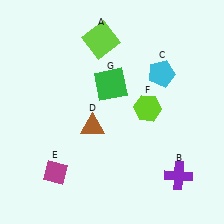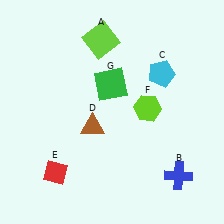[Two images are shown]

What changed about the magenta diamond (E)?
In Image 1, E is magenta. In Image 2, it changed to red.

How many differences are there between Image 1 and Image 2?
There are 2 differences between the two images.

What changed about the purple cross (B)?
In Image 1, B is purple. In Image 2, it changed to blue.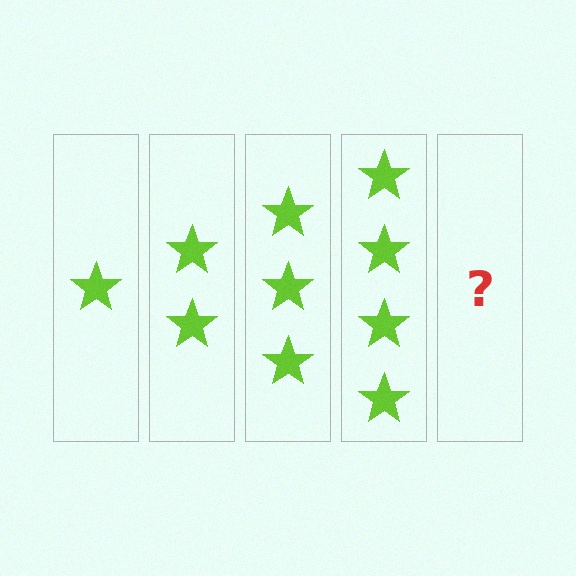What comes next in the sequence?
The next element should be 5 stars.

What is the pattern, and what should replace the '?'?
The pattern is that each step adds one more star. The '?' should be 5 stars.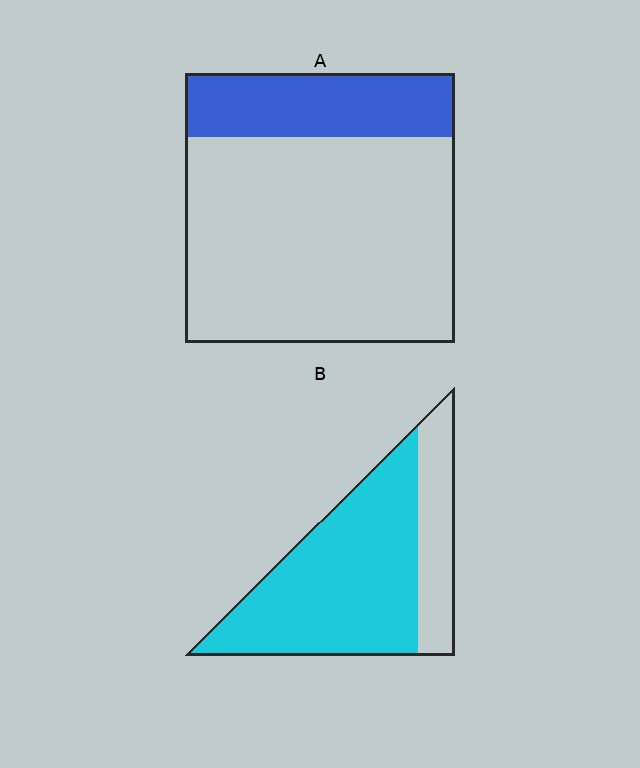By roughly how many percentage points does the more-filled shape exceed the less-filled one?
By roughly 50 percentage points (B over A).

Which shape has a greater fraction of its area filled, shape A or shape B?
Shape B.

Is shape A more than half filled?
No.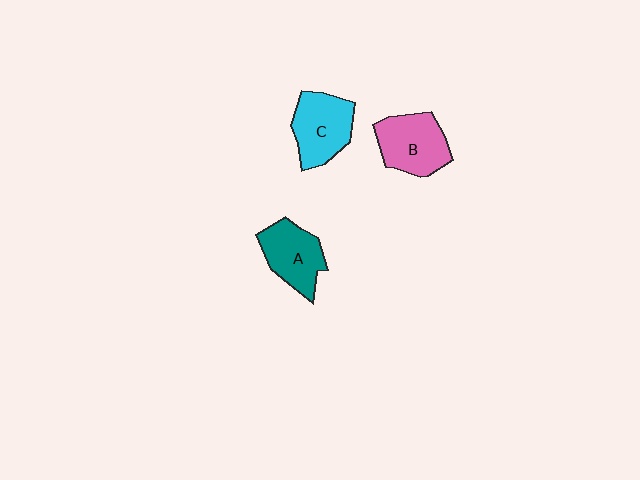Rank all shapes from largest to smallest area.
From largest to smallest: B (pink), C (cyan), A (teal).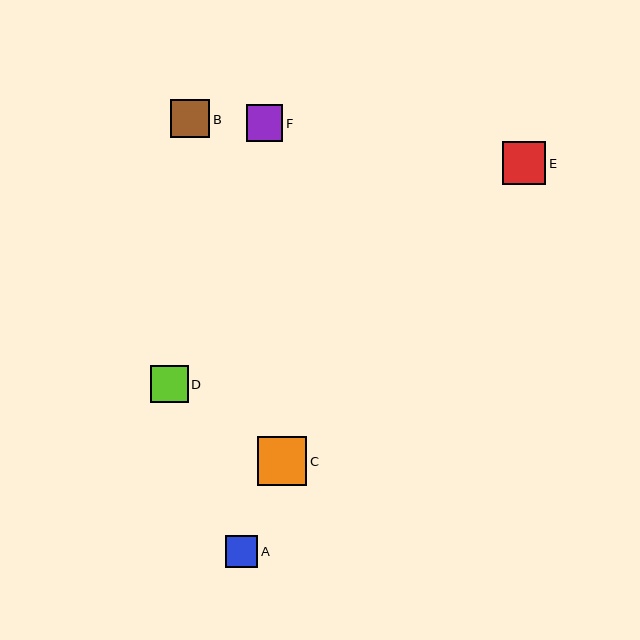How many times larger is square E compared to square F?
Square E is approximately 1.2 times the size of square F.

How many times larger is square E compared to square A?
Square E is approximately 1.4 times the size of square A.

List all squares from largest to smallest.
From largest to smallest: C, E, B, D, F, A.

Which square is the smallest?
Square A is the smallest with a size of approximately 32 pixels.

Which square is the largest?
Square C is the largest with a size of approximately 49 pixels.